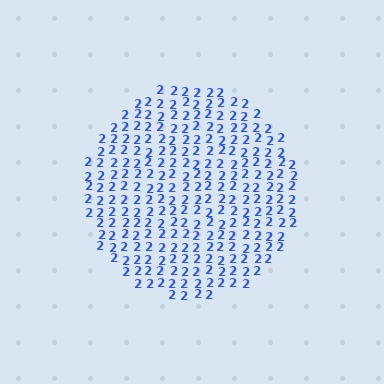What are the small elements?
The small elements are digit 2's.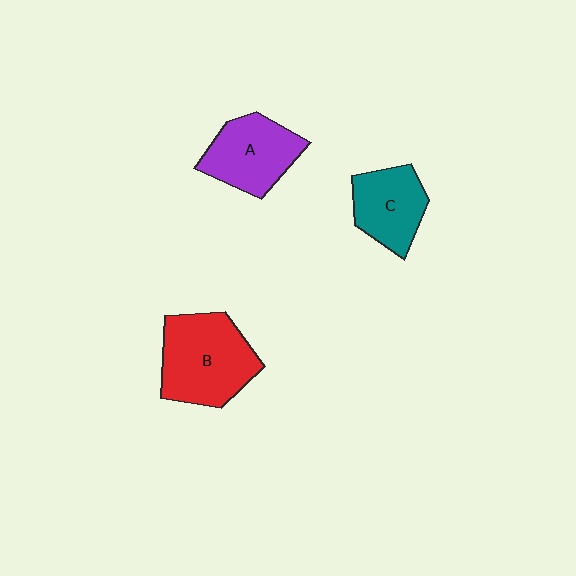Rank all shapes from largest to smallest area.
From largest to smallest: B (red), A (purple), C (teal).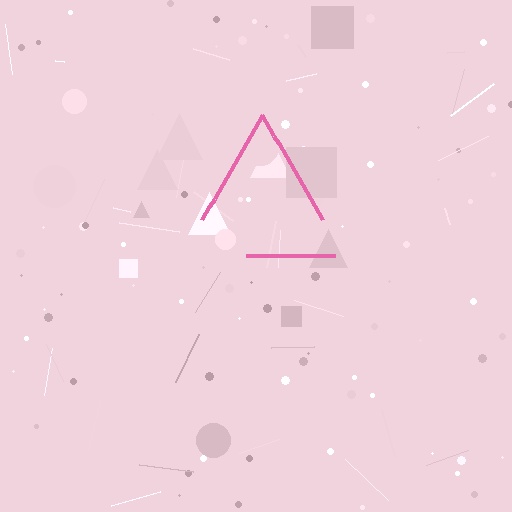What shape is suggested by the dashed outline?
The dashed outline suggests a triangle.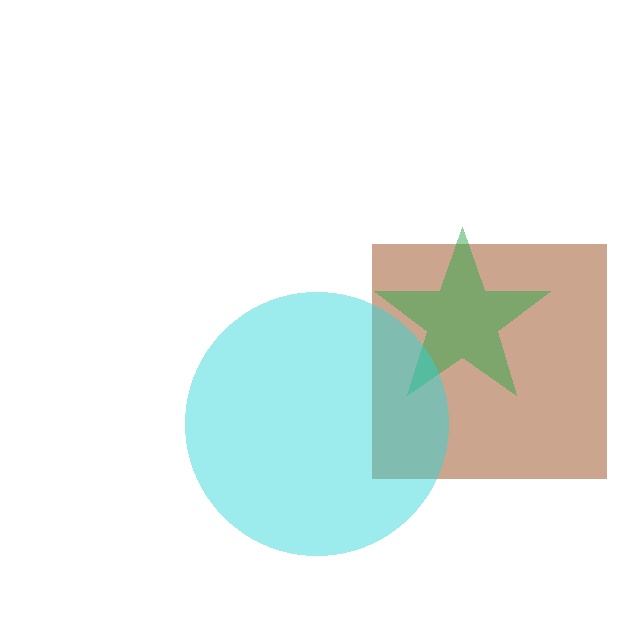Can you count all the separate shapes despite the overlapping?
Yes, there are 3 separate shapes.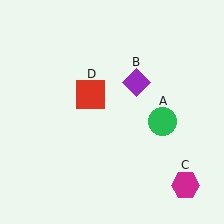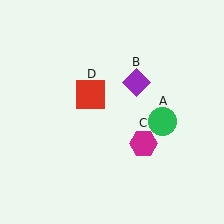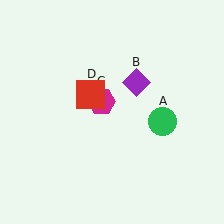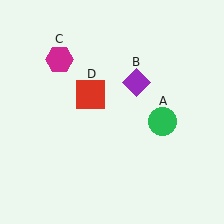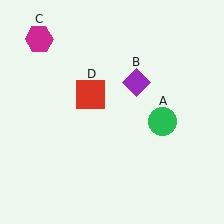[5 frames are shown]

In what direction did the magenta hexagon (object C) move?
The magenta hexagon (object C) moved up and to the left.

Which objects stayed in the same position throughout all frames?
Green circle (object A) and purple diamond (object B) and red square (object D) remained stationary.